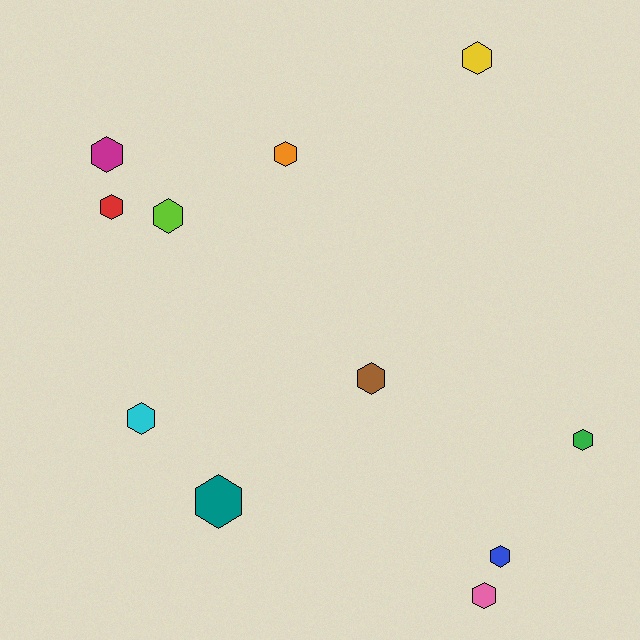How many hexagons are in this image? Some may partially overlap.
There are 11 hexagons.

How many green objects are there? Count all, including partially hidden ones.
There is 1 green object.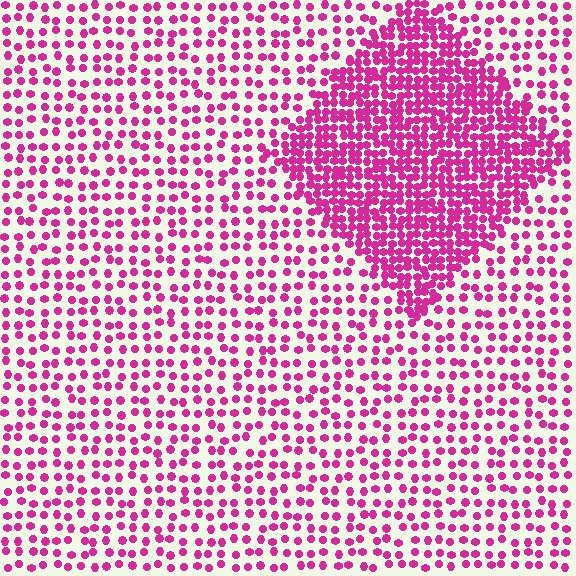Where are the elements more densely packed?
The elements are more densely packed inside the diamond boundary.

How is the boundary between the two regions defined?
The boundary is defined by a change in element density (approximately 2.4x ratio). All elements are the same color, size, and shape.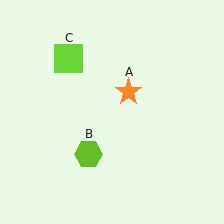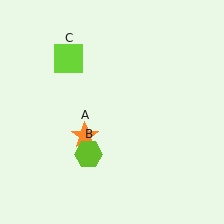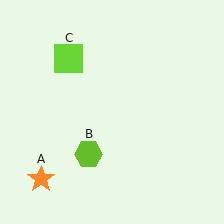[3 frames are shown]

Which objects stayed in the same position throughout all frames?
Lime hexagon (object B) and lime square (object C) remained stationary.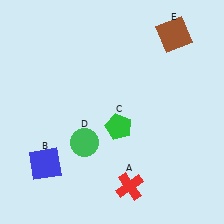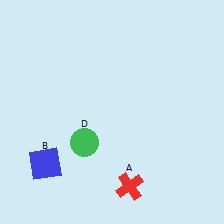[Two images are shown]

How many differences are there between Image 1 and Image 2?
There are 2 differences between the two images.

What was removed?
The brown square (E), the green pentagon (C) were removed in Image 2.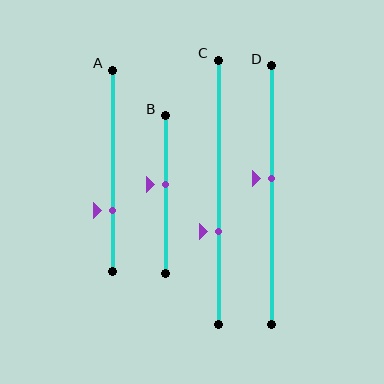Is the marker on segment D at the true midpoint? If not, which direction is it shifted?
No, the marker on segment D is shifted upward by about 6% of the segment length.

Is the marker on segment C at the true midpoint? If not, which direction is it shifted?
No, the marker on segment C is shifted downward by about 15% of the segment length.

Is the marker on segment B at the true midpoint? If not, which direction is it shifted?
No, the marker on segment B is shifted upward by about 6% of the segment length.